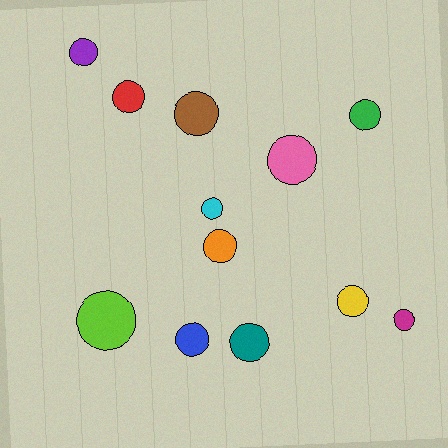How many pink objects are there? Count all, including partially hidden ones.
There is 1 pink object.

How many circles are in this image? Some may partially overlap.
There are 12 circles.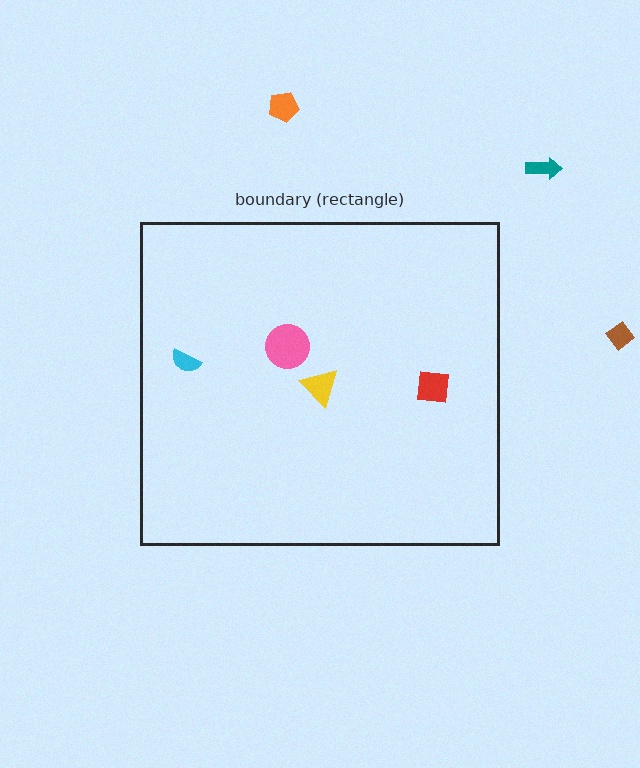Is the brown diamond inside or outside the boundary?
Outside.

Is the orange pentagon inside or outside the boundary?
Outside.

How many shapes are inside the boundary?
4 inside, 3 outside.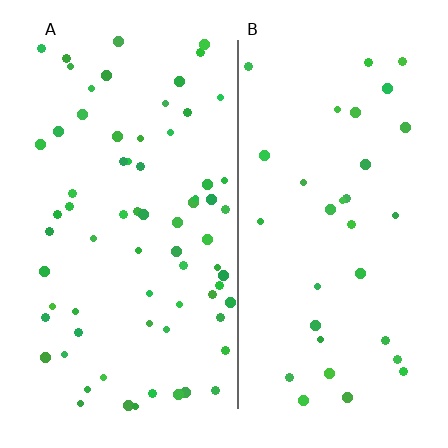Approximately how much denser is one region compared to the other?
Approximately 2.1× — region A over region B.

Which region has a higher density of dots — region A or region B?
A (the left).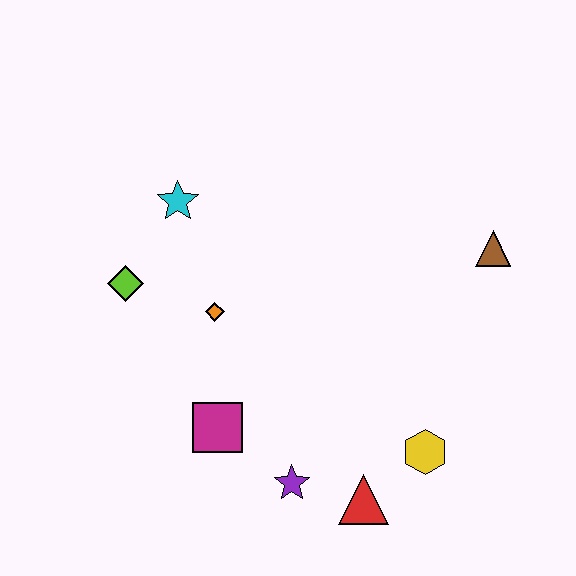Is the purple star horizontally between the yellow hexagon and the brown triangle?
No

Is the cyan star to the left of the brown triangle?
Yes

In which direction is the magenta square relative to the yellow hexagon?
The magenta square is to the left of the yellow hexagon.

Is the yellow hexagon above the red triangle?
Yes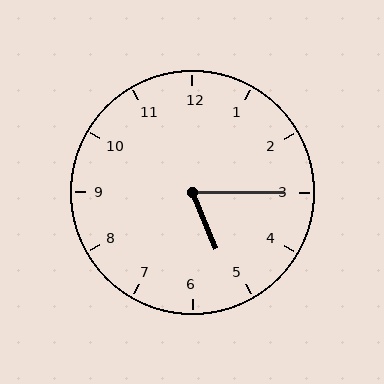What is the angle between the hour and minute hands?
Approximately 68 degrees.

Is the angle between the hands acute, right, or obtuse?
It is acute.